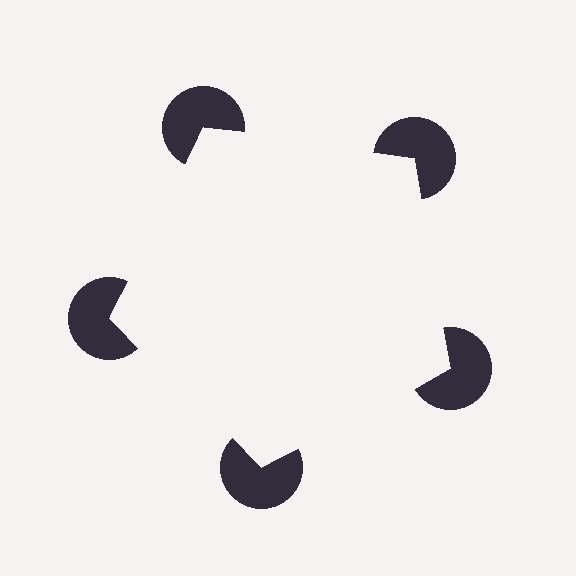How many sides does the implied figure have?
5 sides.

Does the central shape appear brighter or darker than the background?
It typically appears slightly brighter than the background, even though no actual brightness change is drawn.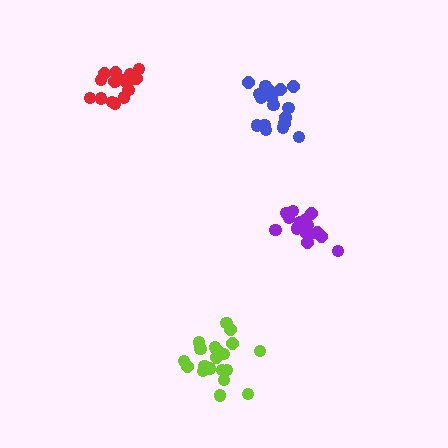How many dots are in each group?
Group 1: 16 dots, Group 2: 16 dots, Group 3: 18 dots, Group 4: 20 dots (70 total).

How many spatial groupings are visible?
There are 4 spatial groupings.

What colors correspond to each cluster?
The clusters are colored: purple, red, blue, lime.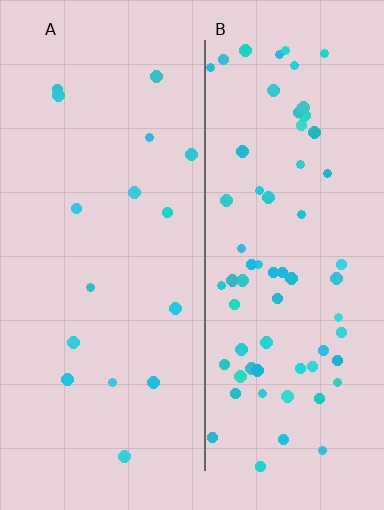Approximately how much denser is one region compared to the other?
Approximately 4.3× — region B over region A.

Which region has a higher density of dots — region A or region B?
B (the right).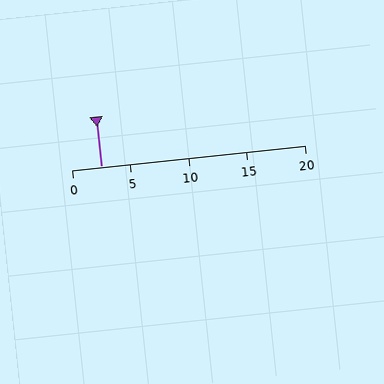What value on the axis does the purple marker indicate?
The marker indicates approximately 2.5.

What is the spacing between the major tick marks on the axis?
The major ticks are spaced 5 apart.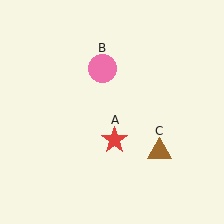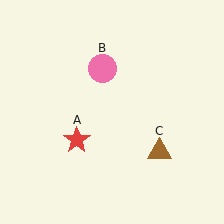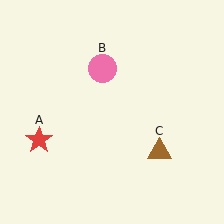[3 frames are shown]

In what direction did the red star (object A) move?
The red star (object A) moved left.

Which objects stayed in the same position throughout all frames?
Pink circle (object B) and brown triangle (object C) remained stationary.